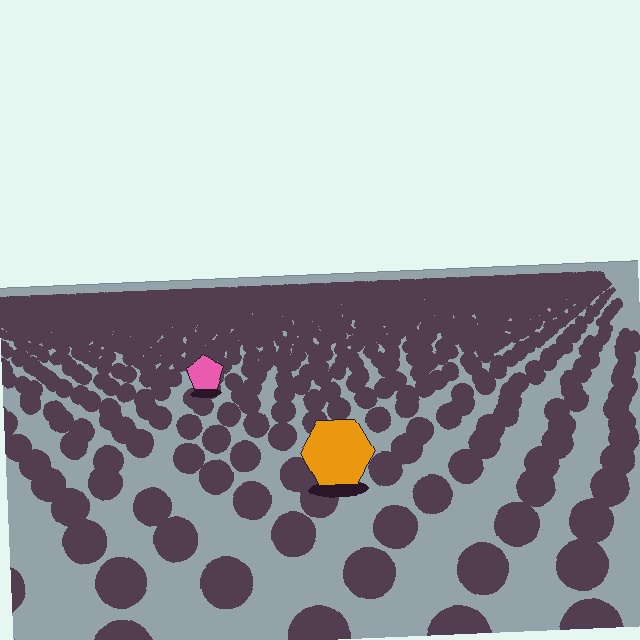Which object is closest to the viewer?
The orange hexagon is closest. The texture marks near it are larger and more spread out.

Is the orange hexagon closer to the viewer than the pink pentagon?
Yes. The orange hexagon is closer — you can tell from the texture gradient: the ground texture is coarser near it.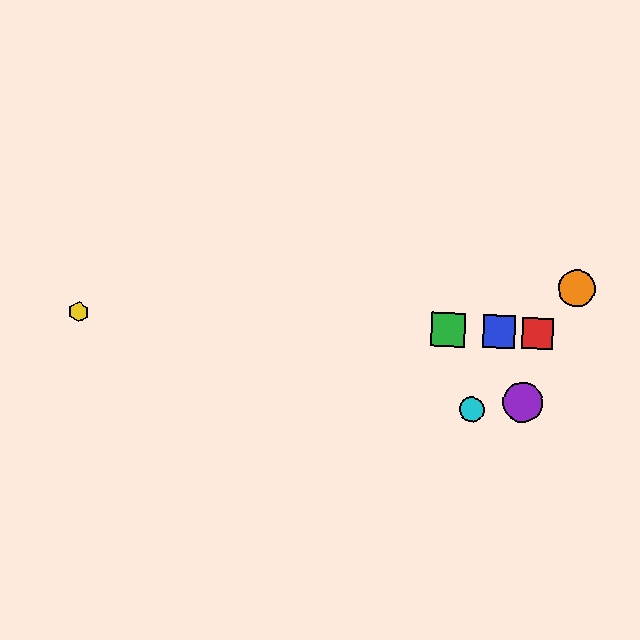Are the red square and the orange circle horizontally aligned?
No, the red square is at y≈334 and the orange circle is at y≈289.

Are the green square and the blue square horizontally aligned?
Yes, both are at y≈329.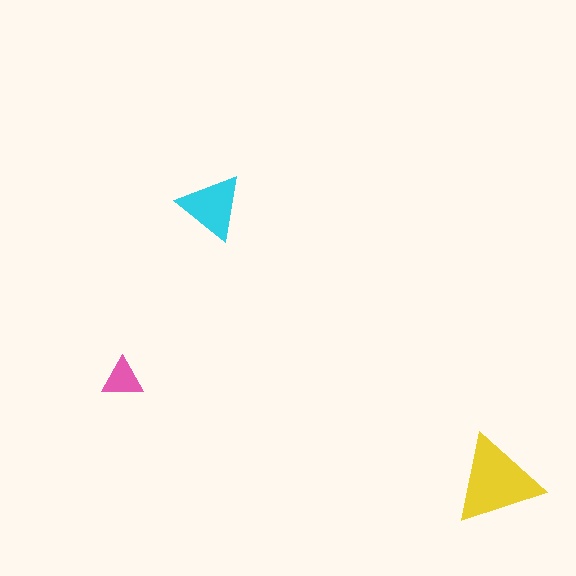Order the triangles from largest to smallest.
the yellow one, the cyan one, the pink one.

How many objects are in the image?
There are 3 objects in the image.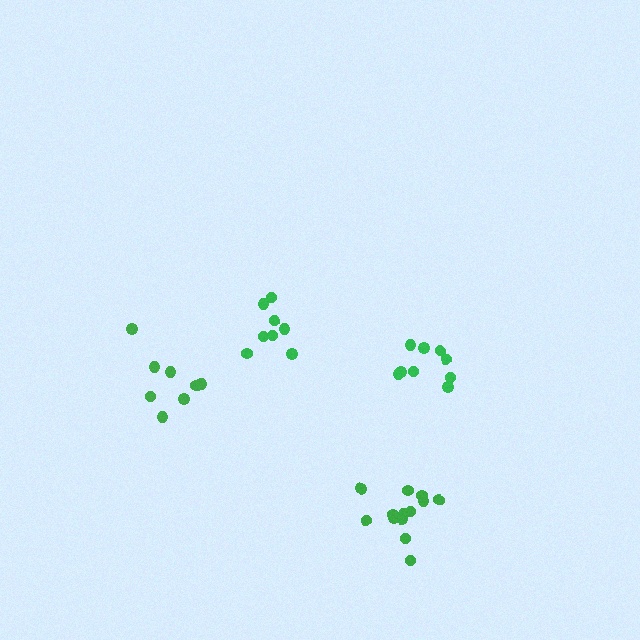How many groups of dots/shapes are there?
There are 4 groups.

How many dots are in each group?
Group 1: 8 dots, Group 2: 8 dots, Group 3: 9 dots, Group 4: 13 dots (38 total).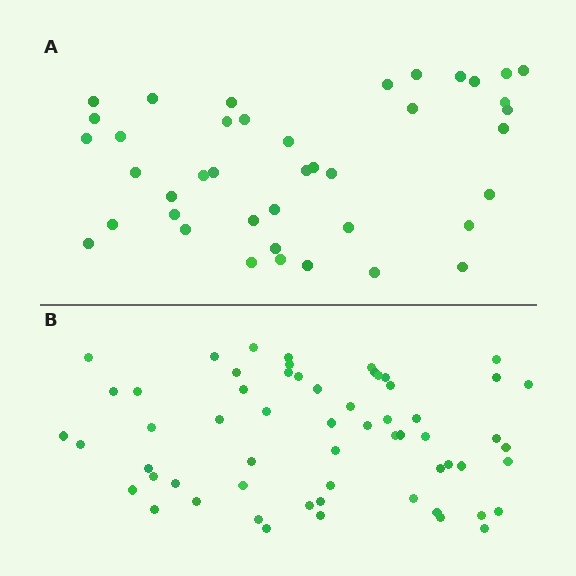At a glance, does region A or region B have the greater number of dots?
Region B (the bottom region) has more dots.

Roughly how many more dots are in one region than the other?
Region B has approximately 20 more dots than region A.